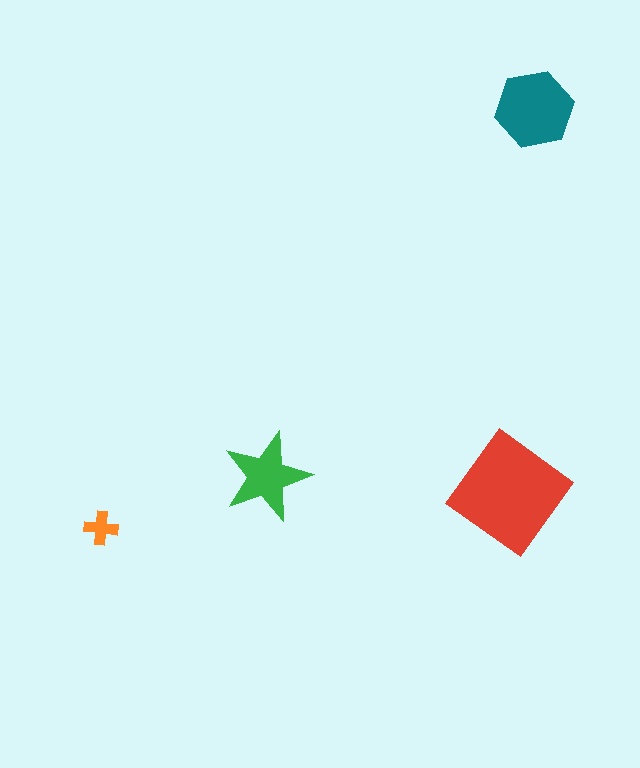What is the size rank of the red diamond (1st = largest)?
1st.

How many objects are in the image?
There are 4 objects in the image.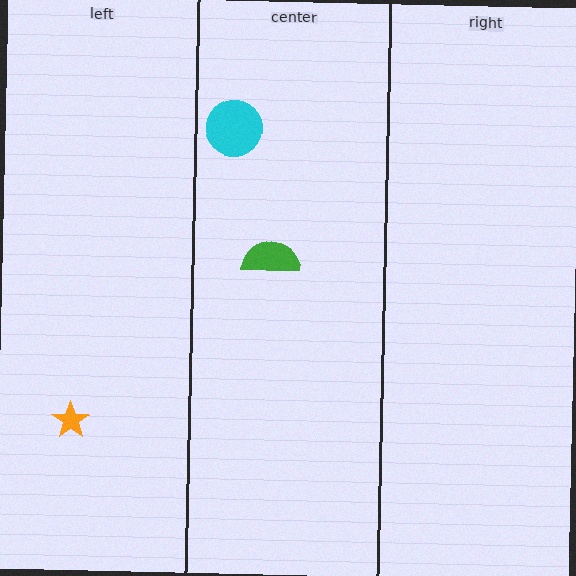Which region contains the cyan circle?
The center region.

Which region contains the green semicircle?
The center region.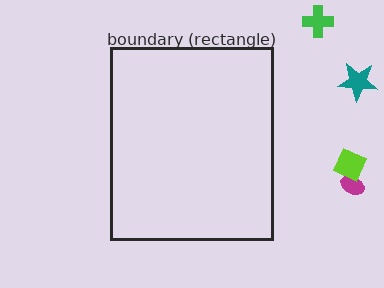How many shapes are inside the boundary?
0 inside, 4 outside.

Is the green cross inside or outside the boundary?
Outside.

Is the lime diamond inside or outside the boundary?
Outside.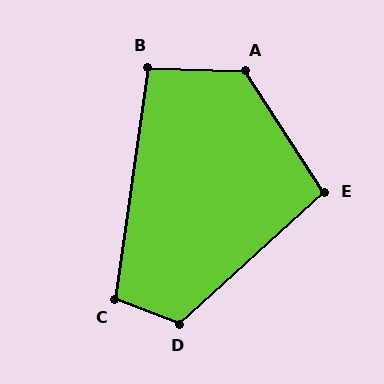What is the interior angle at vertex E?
Approximately 99 degrees (obtuse).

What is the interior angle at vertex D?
Approximately 117 degrees (obtuse).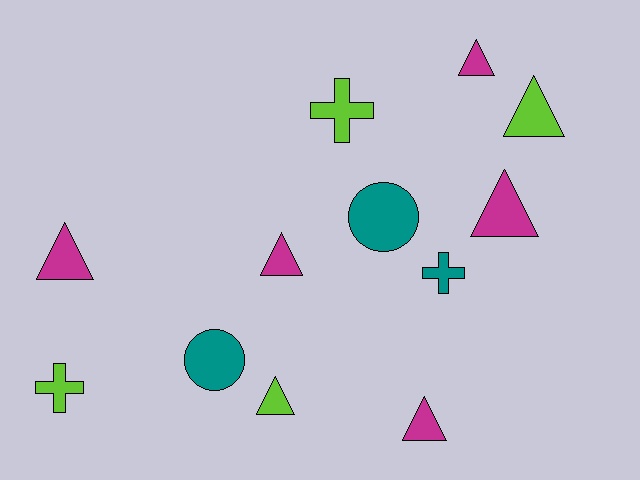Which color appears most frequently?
Magenta, with 5 objects.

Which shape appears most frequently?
Triangle, with 7 objects.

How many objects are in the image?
There are 12 objects.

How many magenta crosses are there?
There are no magenta crosses.